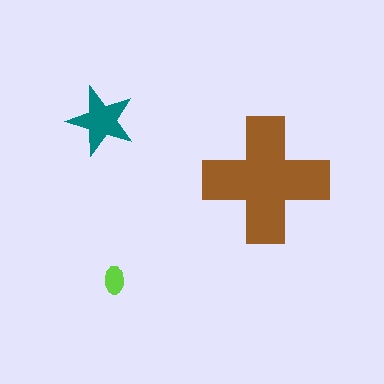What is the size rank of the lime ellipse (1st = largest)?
3rd.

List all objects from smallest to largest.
The lime ellipse, the teal star, the brown cross.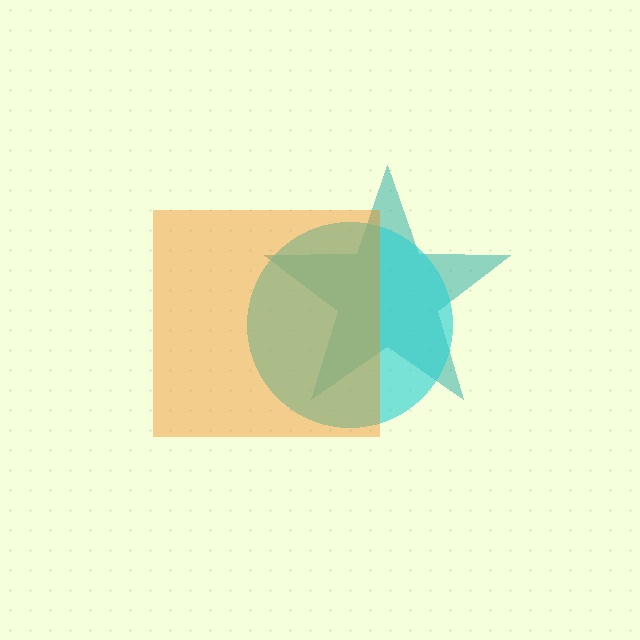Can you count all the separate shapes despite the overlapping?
Yes, there are 3 separate shapes.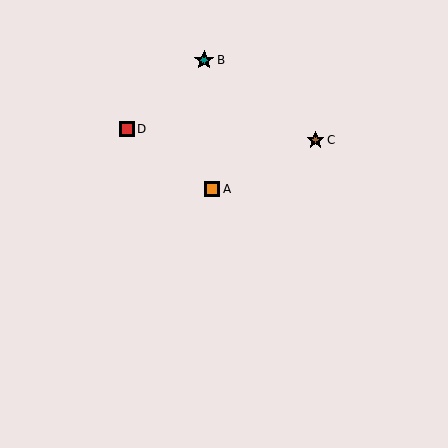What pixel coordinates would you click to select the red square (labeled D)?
Click at (127, 129) to select the red square D.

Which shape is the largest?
The teal star (labeled B) is the largest.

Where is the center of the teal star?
The center of the teal star is at (204, 60).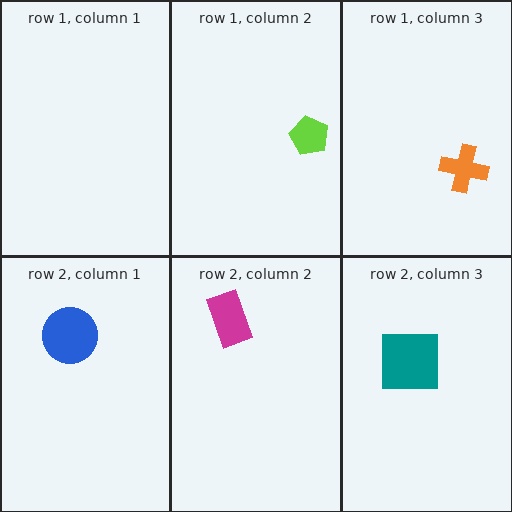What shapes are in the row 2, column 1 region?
The blue circle.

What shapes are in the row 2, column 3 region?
The teal square.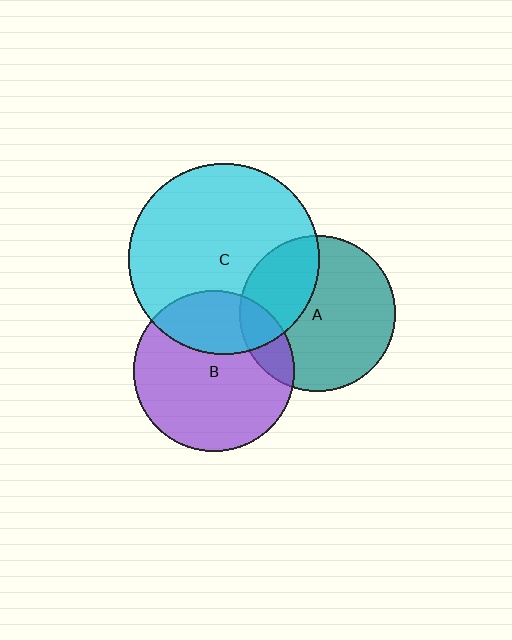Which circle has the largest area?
Circle C (cyan).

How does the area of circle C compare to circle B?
Approximately 1.4 times.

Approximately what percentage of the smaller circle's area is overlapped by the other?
Approximately 30%.